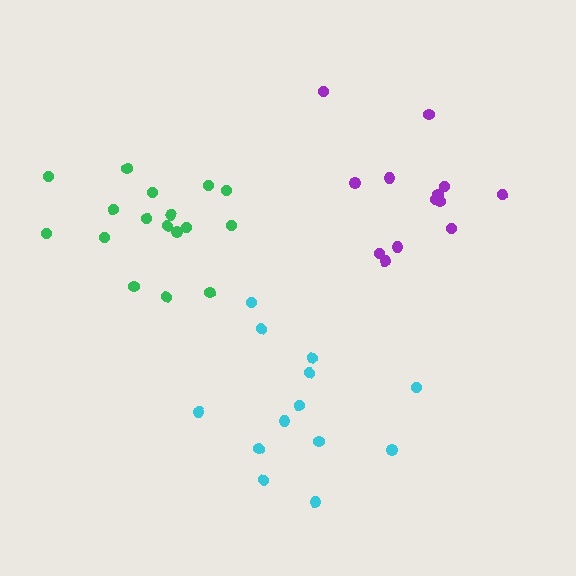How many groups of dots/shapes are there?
There are 3 groups.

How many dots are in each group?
Group 1: 13 dots, Group 2: 13 dots, Group 3: 17 dots (43 total).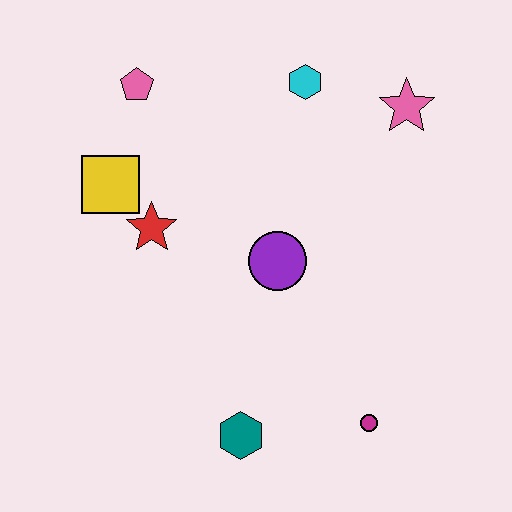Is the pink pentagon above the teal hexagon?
Yes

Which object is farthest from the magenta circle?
The pink pentagon is farthest from the magenta circle.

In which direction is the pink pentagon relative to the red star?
The pink pentagon is above the red star.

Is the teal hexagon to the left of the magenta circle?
Yes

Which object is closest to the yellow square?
The red star is closest to the yellow square.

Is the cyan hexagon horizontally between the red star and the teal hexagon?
No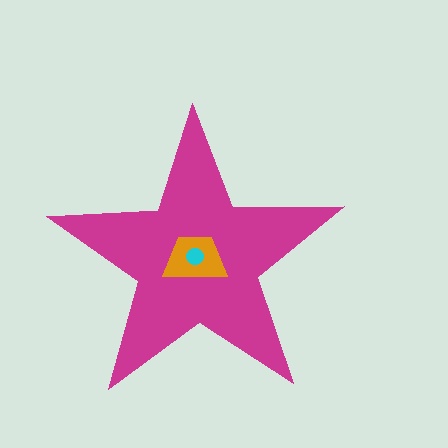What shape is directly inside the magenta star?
The orange trapezoid.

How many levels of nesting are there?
3.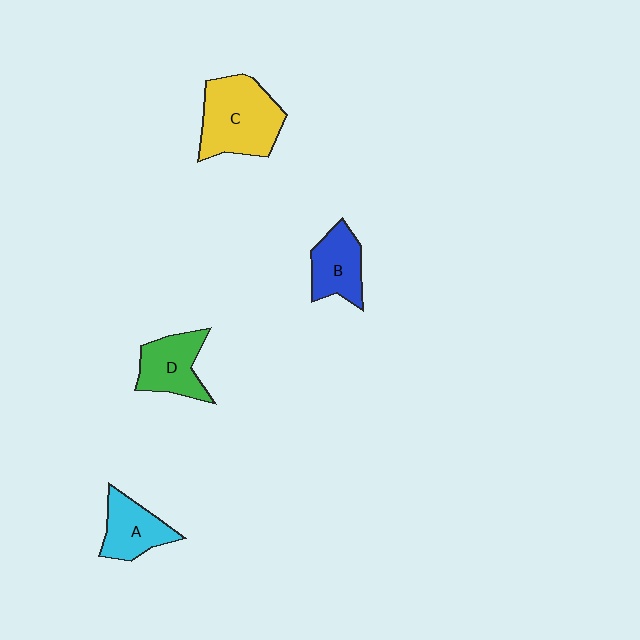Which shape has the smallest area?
Shape B (blue).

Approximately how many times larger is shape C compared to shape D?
Approximately 1.5 times.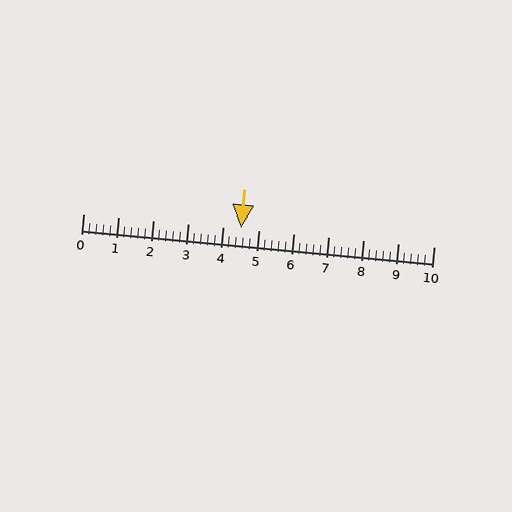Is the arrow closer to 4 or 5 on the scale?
The arrow is closer to 5.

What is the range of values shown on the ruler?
The ruler shows values from 0 to 10.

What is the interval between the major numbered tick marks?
The major tick marks are spaced 1 units apart.